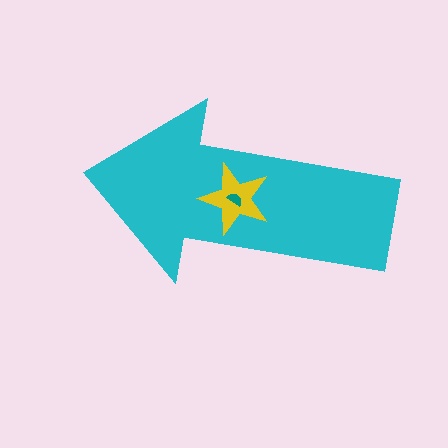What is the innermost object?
The teal semicircle.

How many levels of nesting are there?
3.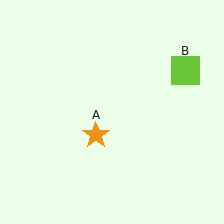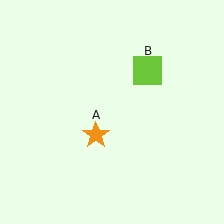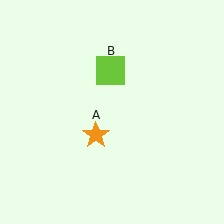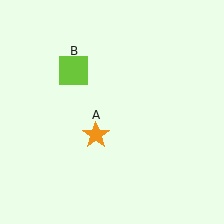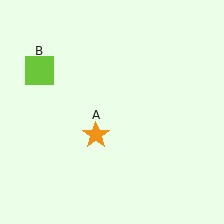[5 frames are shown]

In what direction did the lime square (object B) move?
The lime square (object B) moved left.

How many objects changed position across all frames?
1 object changed position: lime square (object B).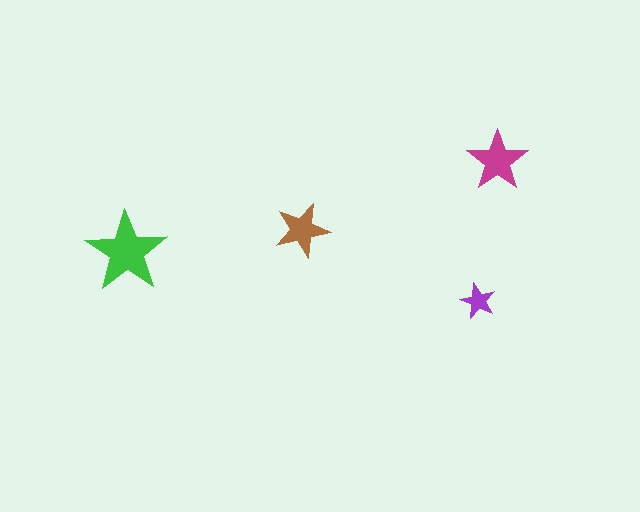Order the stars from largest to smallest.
the green one, the magenta one, the brown one, the purple one.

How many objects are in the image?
There are 4 objects in the image.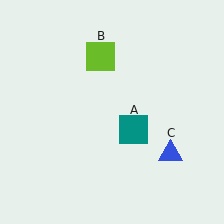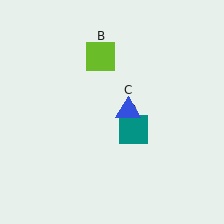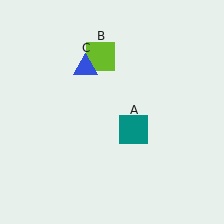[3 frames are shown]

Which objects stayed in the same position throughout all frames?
Teal square (object A) and lime square (object B) remained stationary.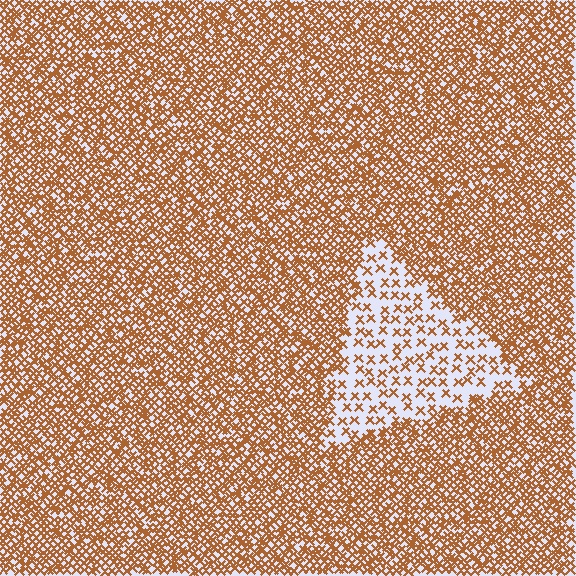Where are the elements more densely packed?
The elements are more densely packed outside the triangle boundary.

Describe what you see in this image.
The image contains small brown elements arranged at two different densities. A triangle-shaped region is visible where the elements are less densely packed than the surrounding area.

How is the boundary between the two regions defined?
The boundary is defined by a change in element density (approximately 3.0x ratio). All elements are the same color, size, and shape.